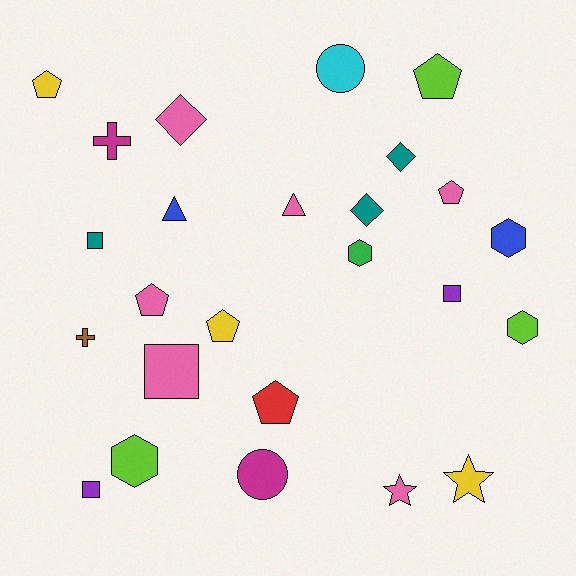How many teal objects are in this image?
There are 3 teal objects.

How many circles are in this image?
There are 2 circles.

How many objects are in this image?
There are 25 objects.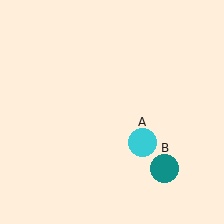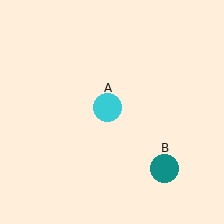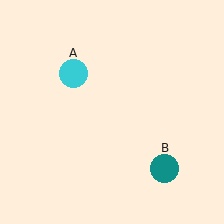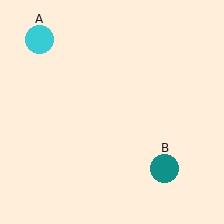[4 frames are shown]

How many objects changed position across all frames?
1 object changed position: cyan circle (object A).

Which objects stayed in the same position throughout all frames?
Teal circle (object B) remained stationary.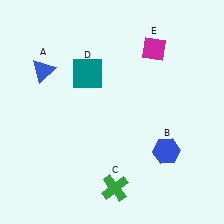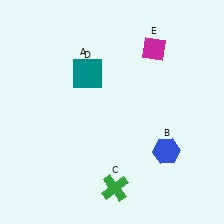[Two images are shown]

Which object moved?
The blue triangle (A) moved right.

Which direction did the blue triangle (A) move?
The blue triangle (A) moved right.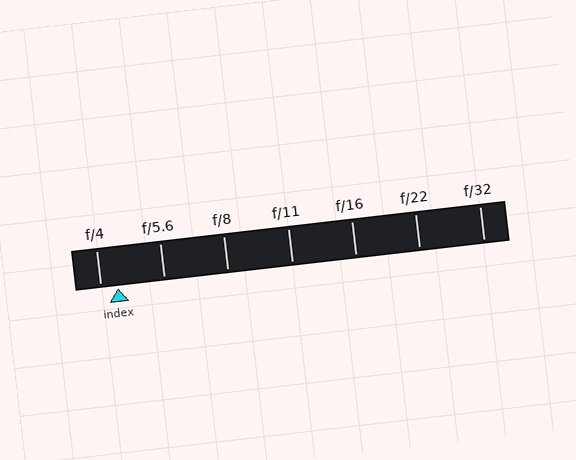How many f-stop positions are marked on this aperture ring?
There are 7 f-stop positions marked.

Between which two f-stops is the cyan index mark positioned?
The index mark is between f/4 and f/5.6.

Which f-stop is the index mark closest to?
The index mark is closest to f/4.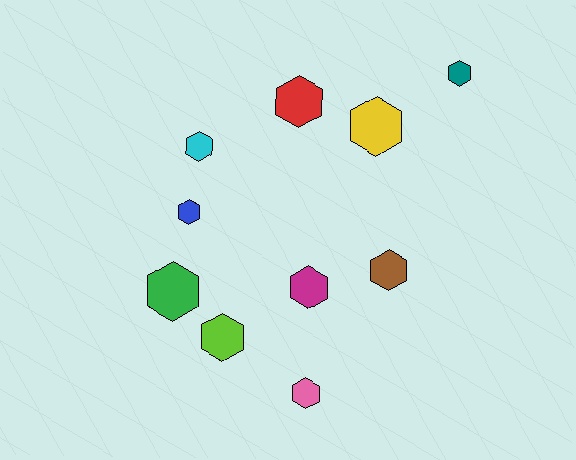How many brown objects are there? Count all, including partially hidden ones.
There is 1 brown object.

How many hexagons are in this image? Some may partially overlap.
There are 10 hexagons.